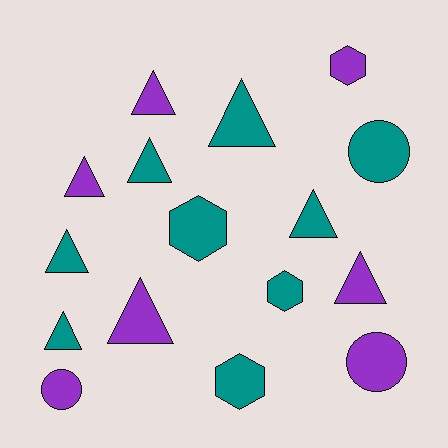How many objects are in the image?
There are 16 objects.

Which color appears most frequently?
Teal, with 9 objects.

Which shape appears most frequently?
Triangle, with 9 objects.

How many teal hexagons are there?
There are 3 teal hexagons.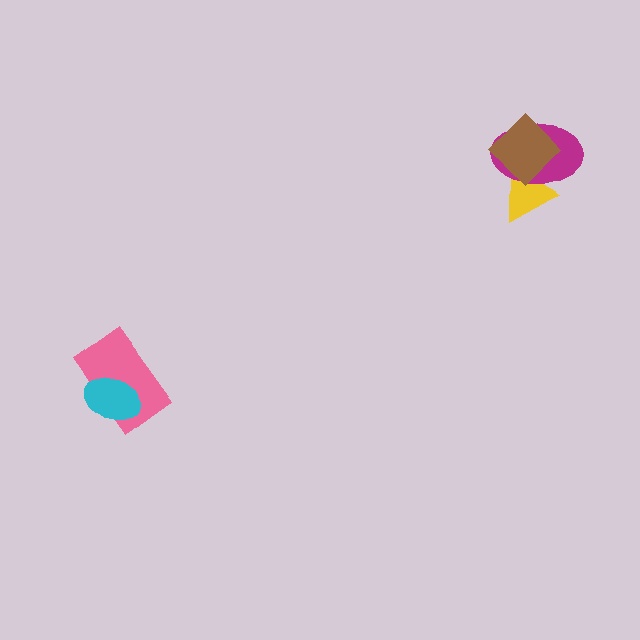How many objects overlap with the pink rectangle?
1 object overlaps with the pink rectangle.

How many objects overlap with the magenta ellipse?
2 objects overlap with the magenta ellipse.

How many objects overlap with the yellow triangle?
2 objects overlap with the yellow triangle.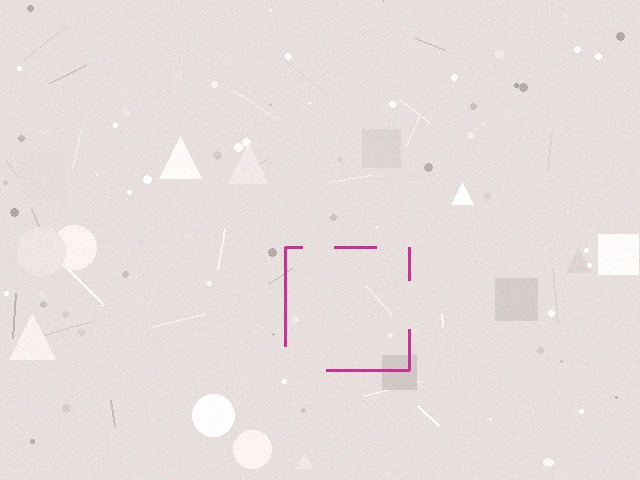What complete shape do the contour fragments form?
The contour fragments form a square.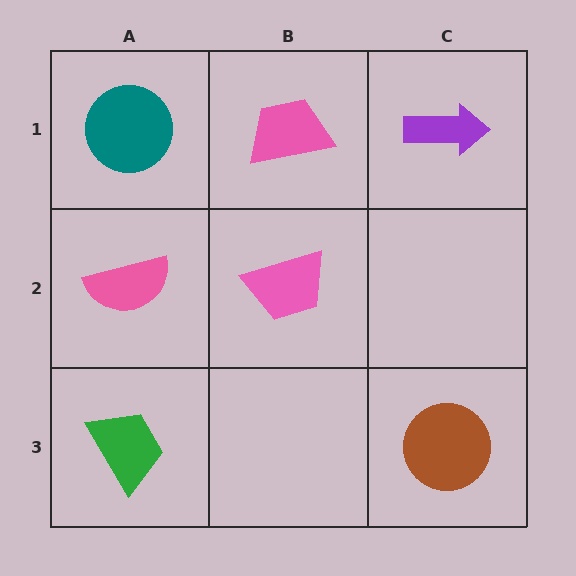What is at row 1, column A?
A teal circle.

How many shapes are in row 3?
2 shapes.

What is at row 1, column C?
A purple arrow.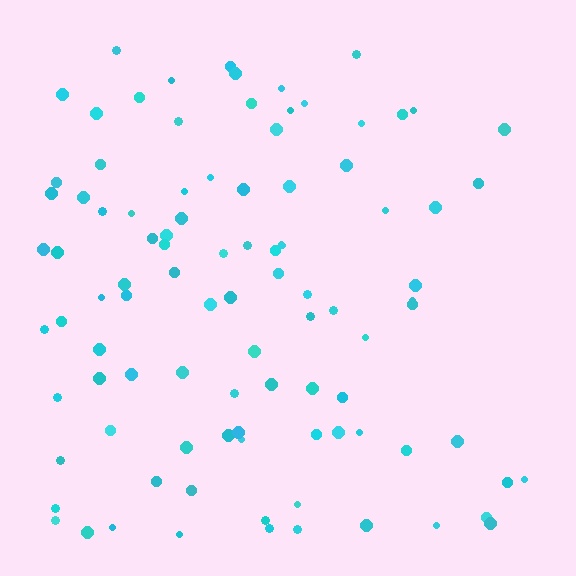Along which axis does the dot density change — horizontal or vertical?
Horizontal.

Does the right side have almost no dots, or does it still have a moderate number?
Still a moderate number, just noticeably fewer than the left.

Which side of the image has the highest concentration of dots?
The left.